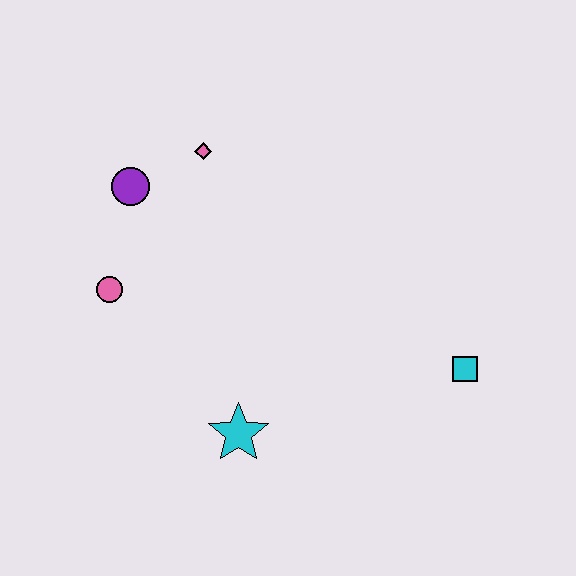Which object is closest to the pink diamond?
The purple circle is closest to the pink diamond.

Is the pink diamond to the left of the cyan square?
Yes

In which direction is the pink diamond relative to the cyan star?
The pink diamond is above the cyan star.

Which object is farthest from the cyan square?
The purple circle is farthest from the cyan square.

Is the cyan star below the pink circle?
Yes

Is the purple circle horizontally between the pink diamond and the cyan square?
No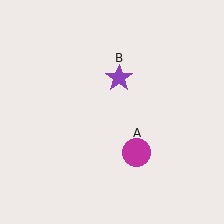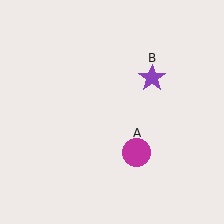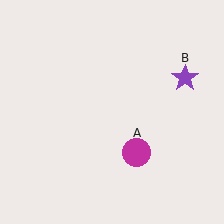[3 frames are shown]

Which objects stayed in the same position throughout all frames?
Magenta circle (object A) remained stationary.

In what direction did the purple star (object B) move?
The purple star (object B) moved right.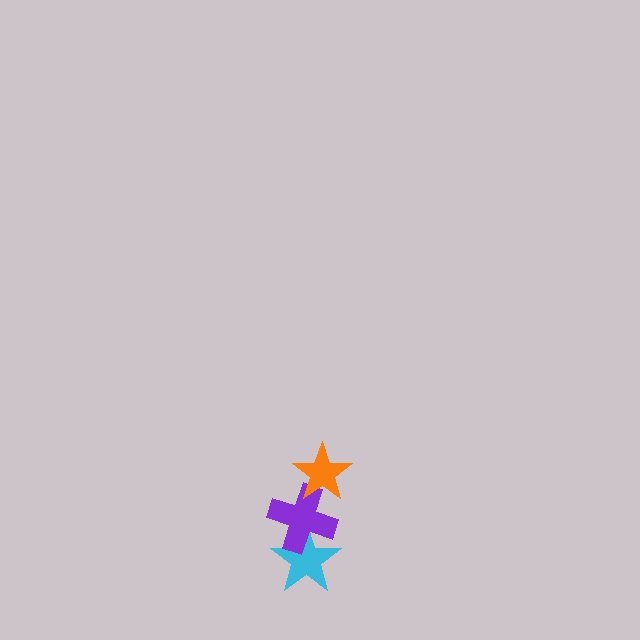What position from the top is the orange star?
The orange star is 1st from the top.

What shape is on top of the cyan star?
The purple cross is on top of the cyan star.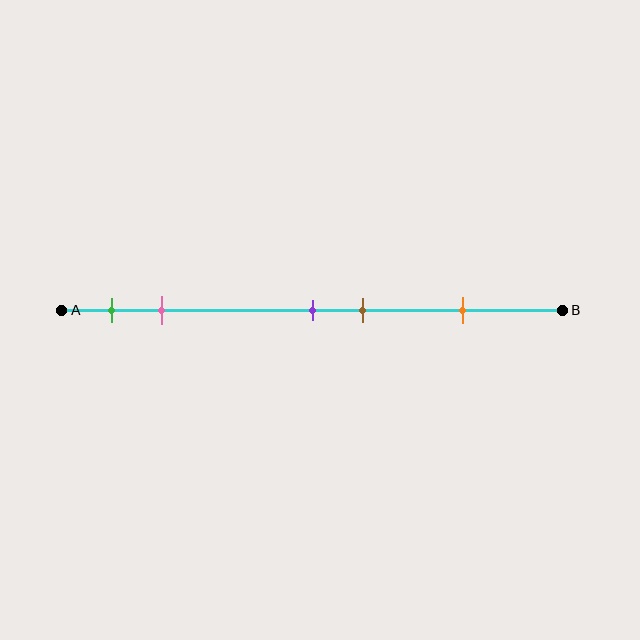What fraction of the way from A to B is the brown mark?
The brown mark is approximately 60% (0.6) of the way from A to B.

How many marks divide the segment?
There are 5 marks dividing the segment.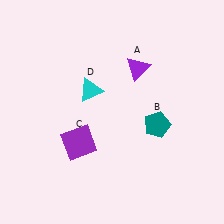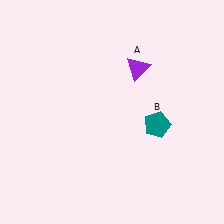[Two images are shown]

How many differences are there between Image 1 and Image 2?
There are 2 differences between the two images.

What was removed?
The purple square (C), the cyan triangle (D) were removed in Image 2.